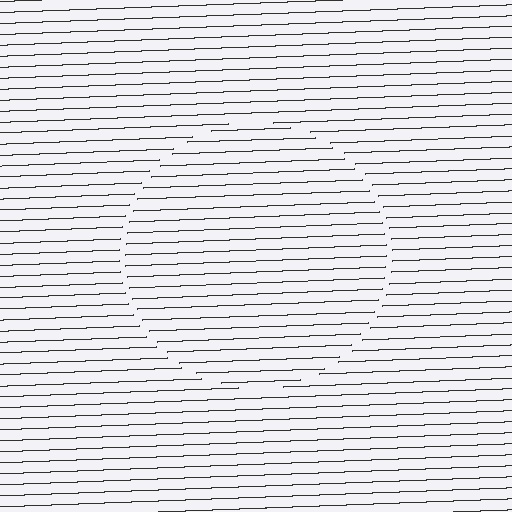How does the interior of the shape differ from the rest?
The interior of the shape contains the same grating, shifted by half a period — the contour is defined by the phase discontinuity where line-ends from the inner and outer gratings abut.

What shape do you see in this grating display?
An illusory circle. The interior of the shape contains the same grating, shifted by half a period — the contour is defined by the phase discontinuity where line-ends from the inner and outer gratings abut.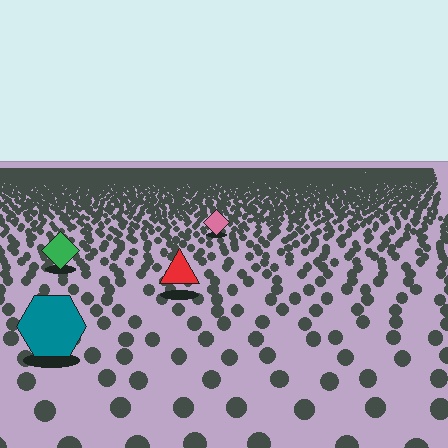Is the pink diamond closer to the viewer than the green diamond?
No. The green diamond is closer — you can tell from the texture gradient: the ground texture is coarser near it.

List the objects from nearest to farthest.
From nearest to farthest: the teal hexagon, the red triangle, the green diamond, the pink diamond.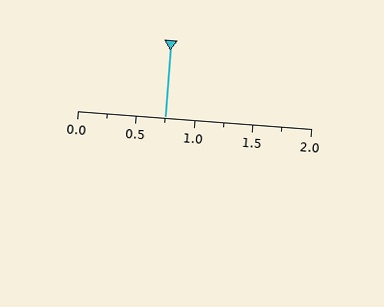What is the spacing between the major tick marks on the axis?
The major ticks are spaced 0.5 apart.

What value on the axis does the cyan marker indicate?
The marker indicates approximately 0.75.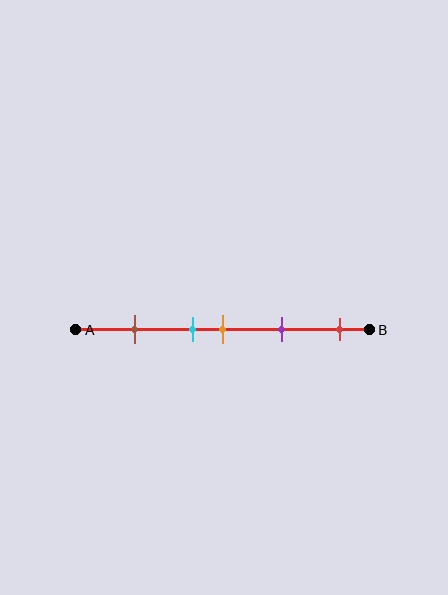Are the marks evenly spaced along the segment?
No, the marks are not evenly spaced.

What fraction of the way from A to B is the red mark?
The red mark is approximately 90% (0.9) of the way from A to B.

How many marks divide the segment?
There are 5 marks dividing the segment.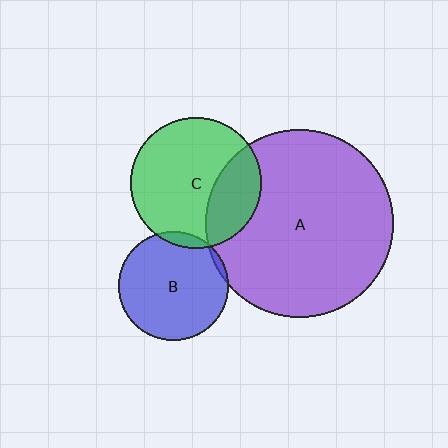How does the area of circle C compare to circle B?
Approximately 1.4 times.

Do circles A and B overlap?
Yes.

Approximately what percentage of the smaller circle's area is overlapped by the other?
Approximately 5%.